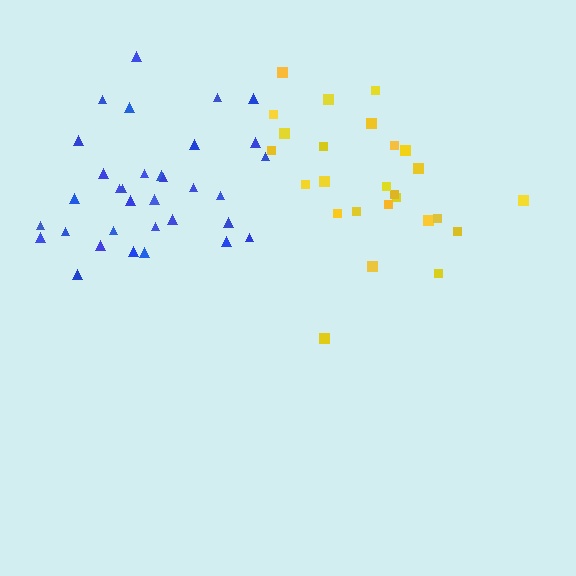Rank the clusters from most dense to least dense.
blue, yellow.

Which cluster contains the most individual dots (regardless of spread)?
Blue (33).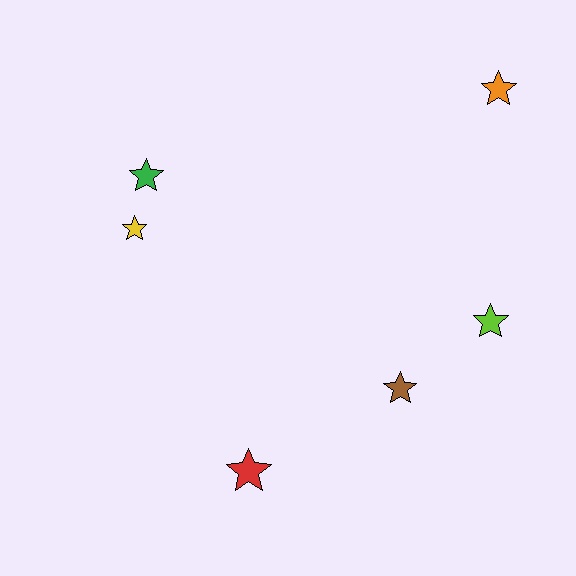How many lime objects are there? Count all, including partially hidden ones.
There is 1 lime object.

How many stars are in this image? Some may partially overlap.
There are 6 stars.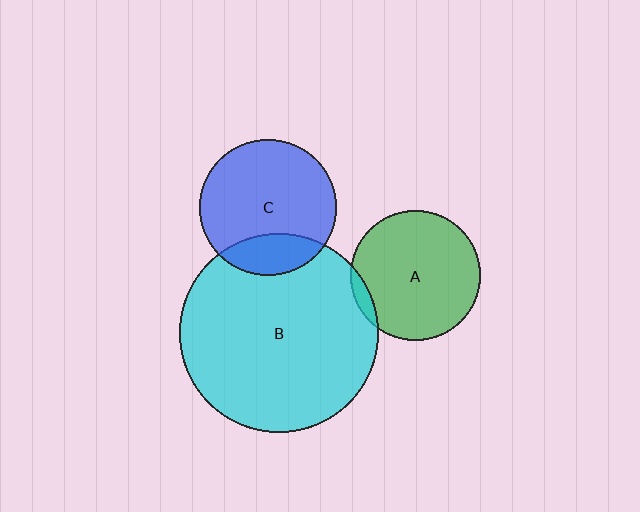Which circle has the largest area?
Circle B (cyan).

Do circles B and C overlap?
Yes.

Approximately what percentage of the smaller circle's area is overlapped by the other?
Approximately 20%.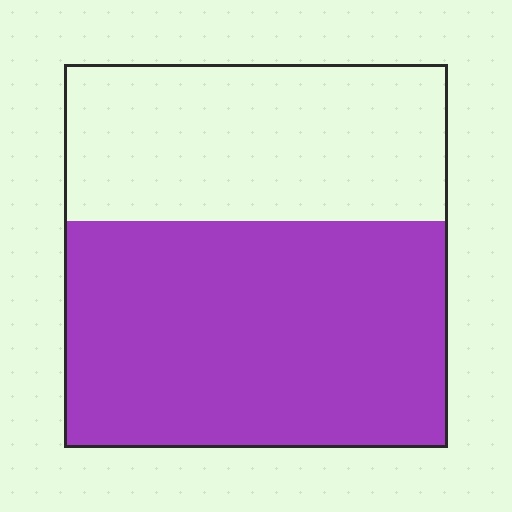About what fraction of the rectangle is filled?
About three fifths (3/5).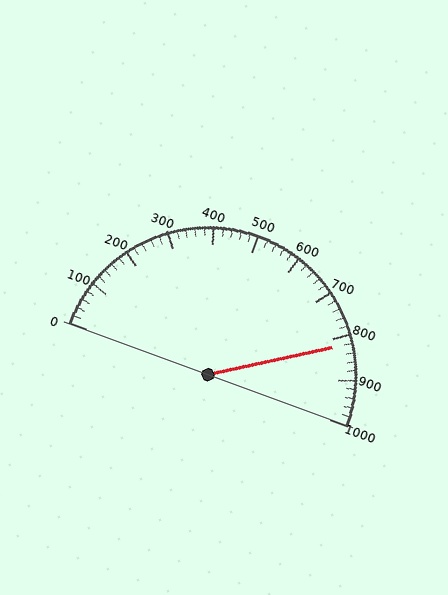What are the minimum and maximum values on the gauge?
The gauge ranges from 0 to 1000.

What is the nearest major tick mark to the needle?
The nearest major tick mark is 800.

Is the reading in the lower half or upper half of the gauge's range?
The reading is in the upper half of the range (0 to 1000).